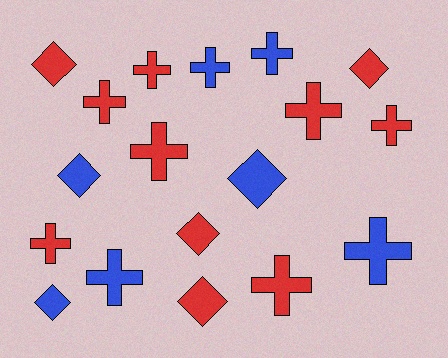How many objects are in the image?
There are 18 objects.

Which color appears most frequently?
Red, with 11 objects.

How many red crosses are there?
There are 7 red crosses.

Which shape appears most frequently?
Cross, with 11 objects.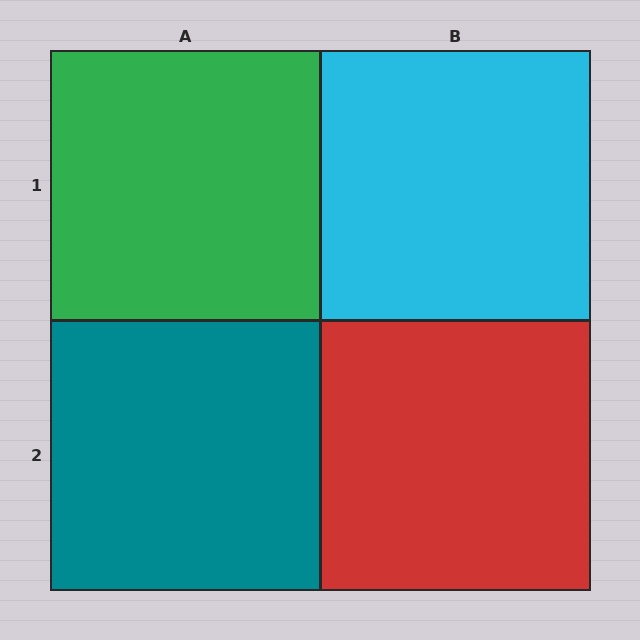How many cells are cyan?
1 cell is cyan.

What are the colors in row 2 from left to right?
Teal, red.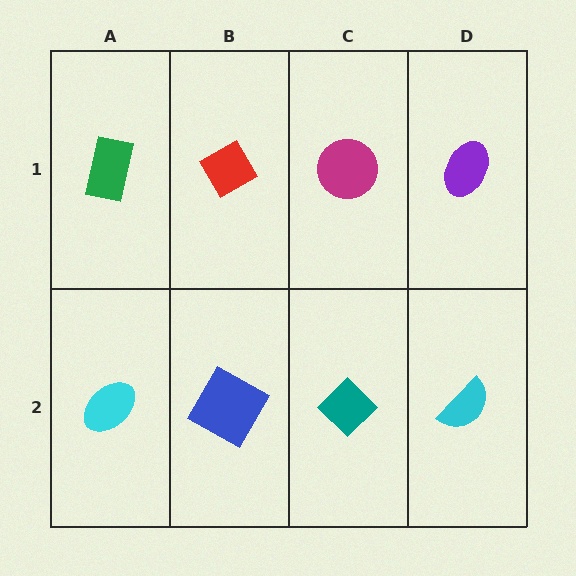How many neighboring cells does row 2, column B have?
3.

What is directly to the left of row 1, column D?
A magenta circle.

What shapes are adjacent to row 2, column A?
A green rectangle (row 1, column A), a blue square (row 2, column B).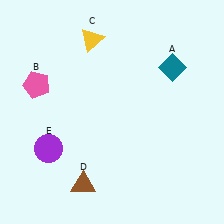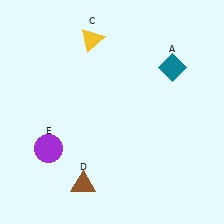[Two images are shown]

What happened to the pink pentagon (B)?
The pink pentagon (B) was removed in Image 2. It was in the top-left area of Image 1.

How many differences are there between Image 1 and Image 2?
There is 1 difference between the two images.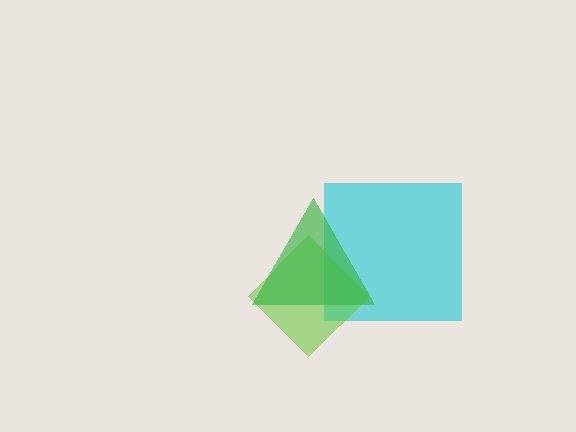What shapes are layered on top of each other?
The layered shapes are: a cyan square, a lime diamond, a green triangle.